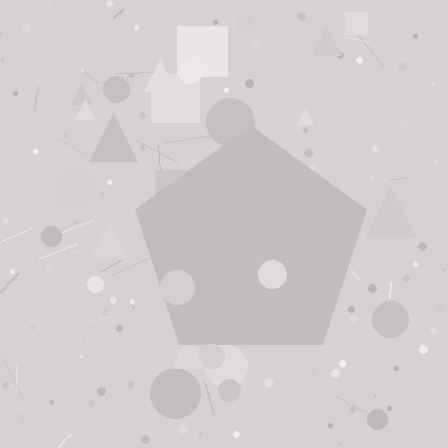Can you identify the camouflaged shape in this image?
The camouflaged shape is a pentagon.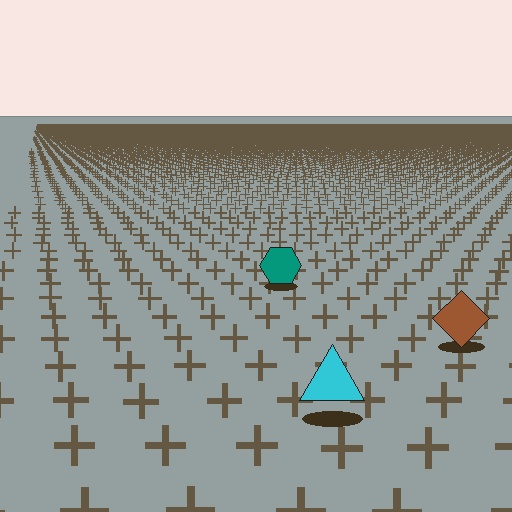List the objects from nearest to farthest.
From nearest to farthest: the cyan triangle, the brown diamond, the teal hexagon.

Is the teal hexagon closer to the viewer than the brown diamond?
No. The brown diamond is closer — you can tell from the texture gradient: the ground texture is coarser near it.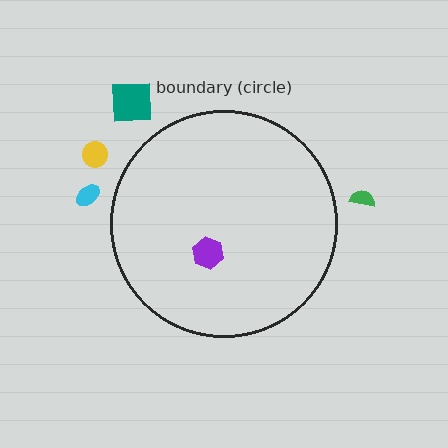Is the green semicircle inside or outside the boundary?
Outside.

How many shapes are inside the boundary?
1 inside, 4 outside.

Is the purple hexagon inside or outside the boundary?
Inside.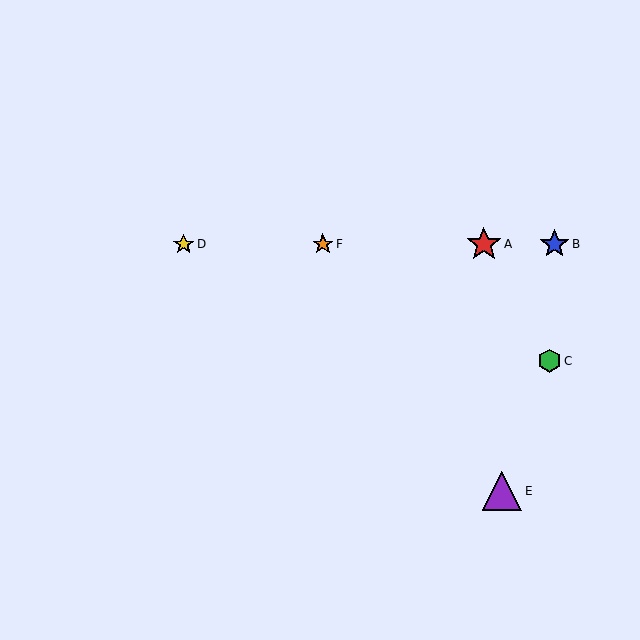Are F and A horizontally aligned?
Yes, both are at y≈244.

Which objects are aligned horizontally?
Objects A, B, D, F are aligned horizontally.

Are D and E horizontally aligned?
No, D is at y≈244 and E is at y≈491.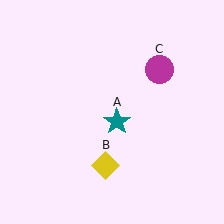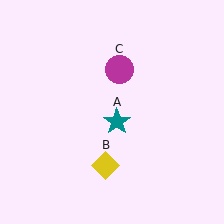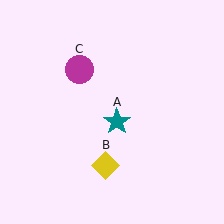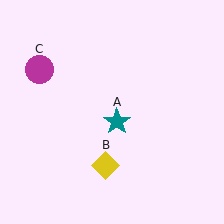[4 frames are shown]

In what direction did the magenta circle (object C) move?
The magenta circle (object C) moved left.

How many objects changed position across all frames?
1 object changed position: magenta circle (object C).